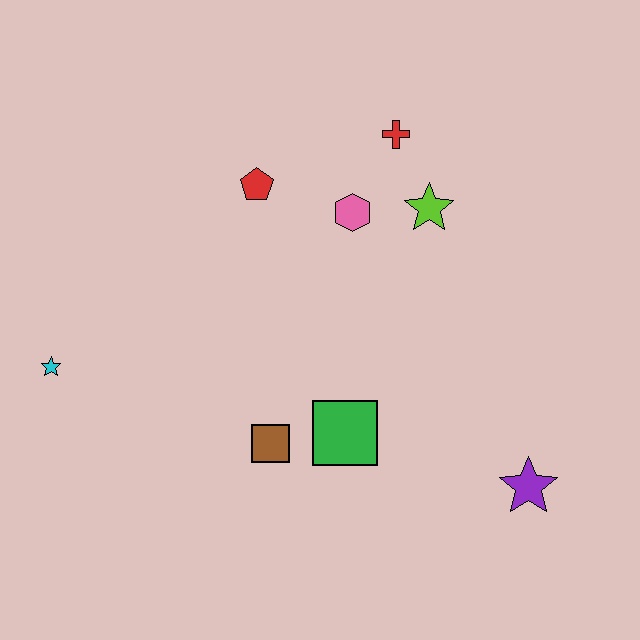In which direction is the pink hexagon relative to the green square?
The pink hexagon is above the green square.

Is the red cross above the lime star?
Yes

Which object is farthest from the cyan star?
The purple star is farthest from the cyan star.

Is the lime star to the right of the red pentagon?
Yes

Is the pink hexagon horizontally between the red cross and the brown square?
Yes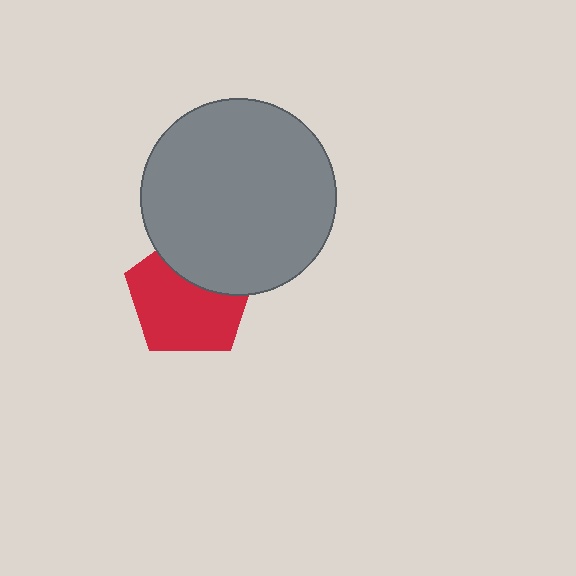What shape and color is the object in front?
The object in front is a gray circle.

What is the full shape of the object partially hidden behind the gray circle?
The partially hidden object is a red pentagon.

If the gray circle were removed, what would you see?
You would see the complete red pentagon.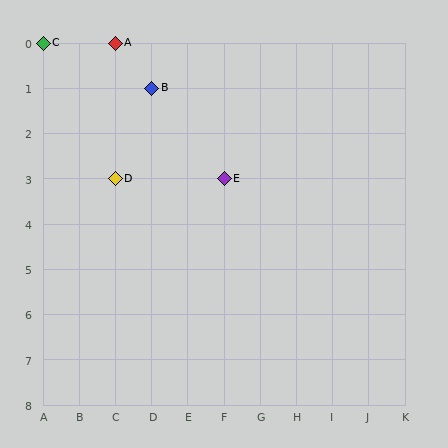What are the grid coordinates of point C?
Point C is at grid coordinates (A, 0).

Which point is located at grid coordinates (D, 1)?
Point B is at (D, 1).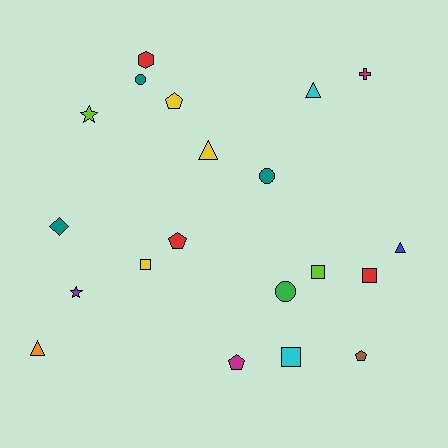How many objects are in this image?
There are 20 objects.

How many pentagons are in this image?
There are 4 pentagons.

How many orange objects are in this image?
There is 1 orange object.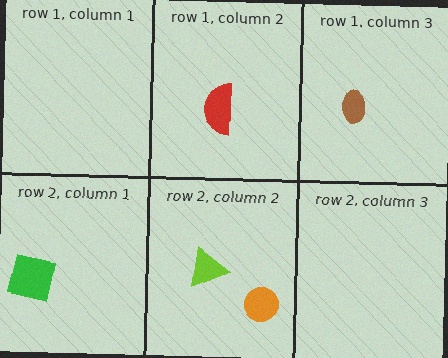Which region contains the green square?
The row 2, column 1 region.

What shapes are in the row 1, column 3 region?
The brown ellipse.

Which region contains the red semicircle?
The row 1, column 2 region.